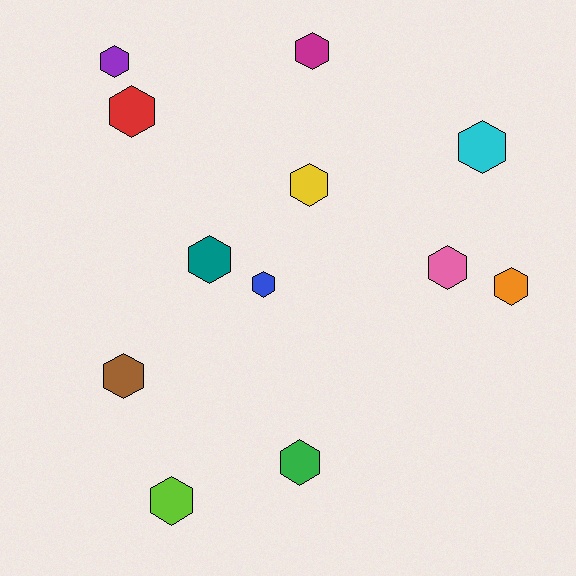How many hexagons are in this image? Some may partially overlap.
There are 12 hexagons.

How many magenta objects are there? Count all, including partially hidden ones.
There is 1 magenta object.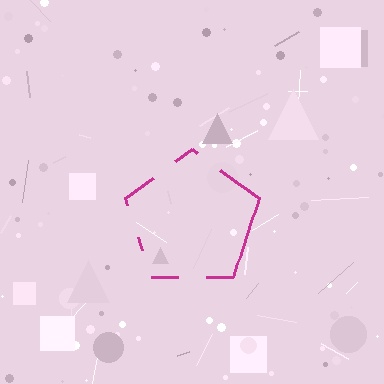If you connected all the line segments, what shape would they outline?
They would outline a pentagon.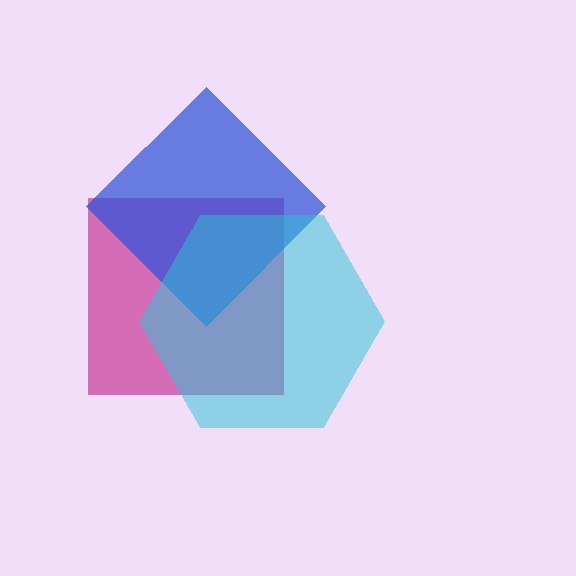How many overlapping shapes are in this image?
There are 3 overlapping shapes in the image.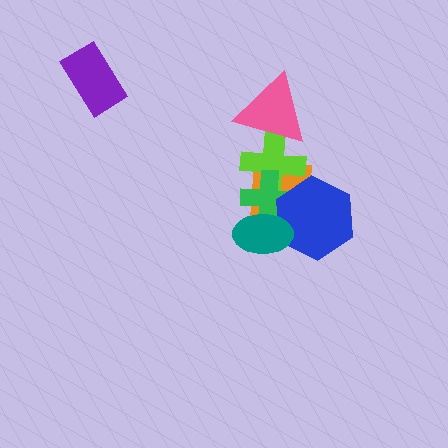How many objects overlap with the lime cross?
3 objects overlap with the lime cross.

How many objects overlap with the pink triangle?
1 object overlaps with the pink triangle.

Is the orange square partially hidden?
Yes, it is partially covered by another shape.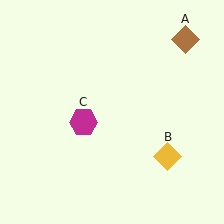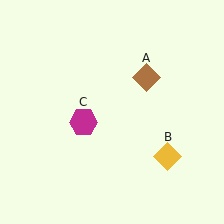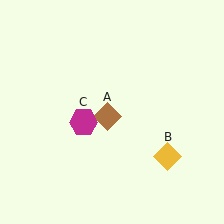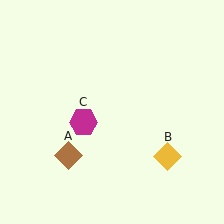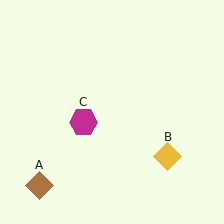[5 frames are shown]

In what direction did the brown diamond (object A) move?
The brown diamond (object A) moved down and to the left.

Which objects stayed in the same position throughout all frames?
Yellow diamond (object B) and magenta hexagon (object C) remained stationary.